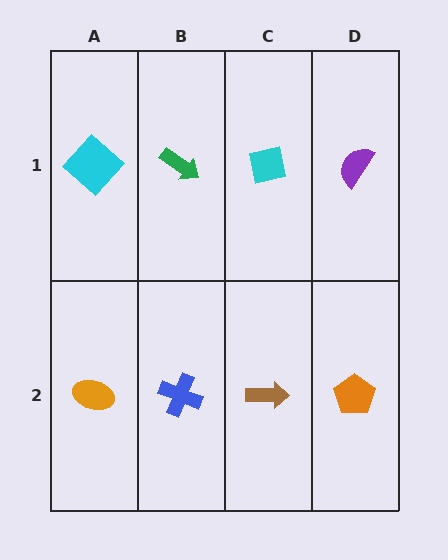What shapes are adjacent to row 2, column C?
A cyan square (row 1, column C), a blue cross (row 2, column B), an orange pentagon (row 2, column D).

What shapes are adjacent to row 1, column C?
A brown arrow (row 2, column C), a green arrow (row 1, column B), a purple semicircle (row 1, column D).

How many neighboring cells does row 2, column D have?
2.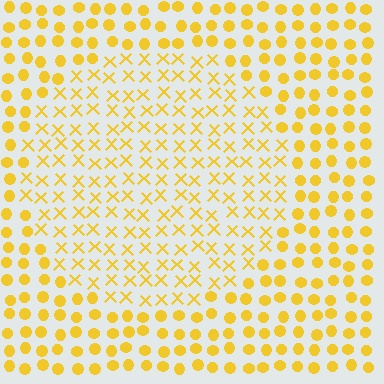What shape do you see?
I see a circle.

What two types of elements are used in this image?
The image uses X marks inside the circle region and circles outside it.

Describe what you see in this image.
The image is filled with small yellow elements arranged in a uniform grid. A circle-shaped region contains X marks, while the surrounding area contains circles. The boundary is defined purely by the change in element shape.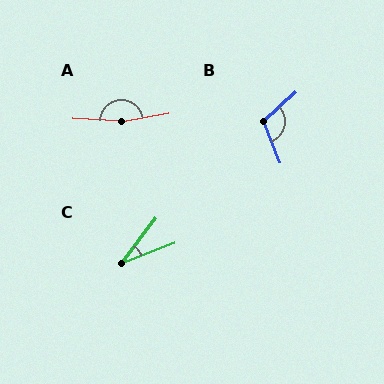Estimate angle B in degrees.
Approximately 110 degrees.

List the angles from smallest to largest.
C (32°), B (110°), A (167°).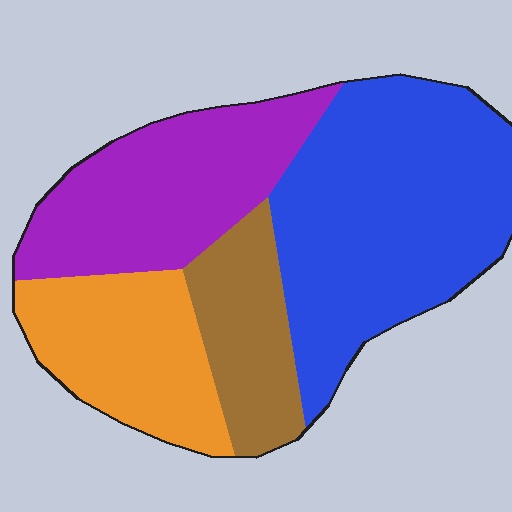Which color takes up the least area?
Brown, at roughly 15%.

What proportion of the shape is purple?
Purple covers roughly 25% of the shape.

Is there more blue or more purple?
Blue.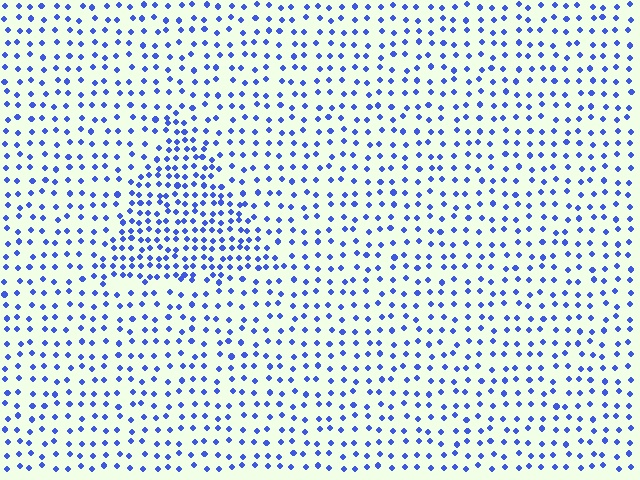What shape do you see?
I see a triangle.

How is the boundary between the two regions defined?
The boundary is defined by a change in element density (approximately 1.9x ratio). All elements are the same color, size, and shape.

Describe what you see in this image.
The image contains small blue elements arranged at two different densities. A triangle-shaped region is visible where the elements are more densely packed than the surrounding area.